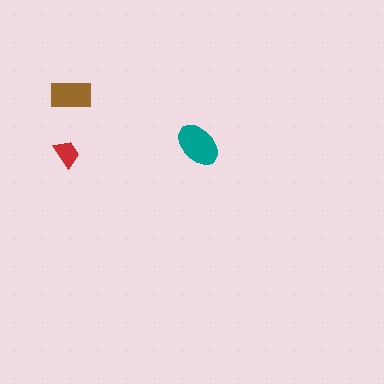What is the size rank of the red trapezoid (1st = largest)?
3rd.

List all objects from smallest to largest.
The red trapezoid, the brown rectangle, the teal ellipse.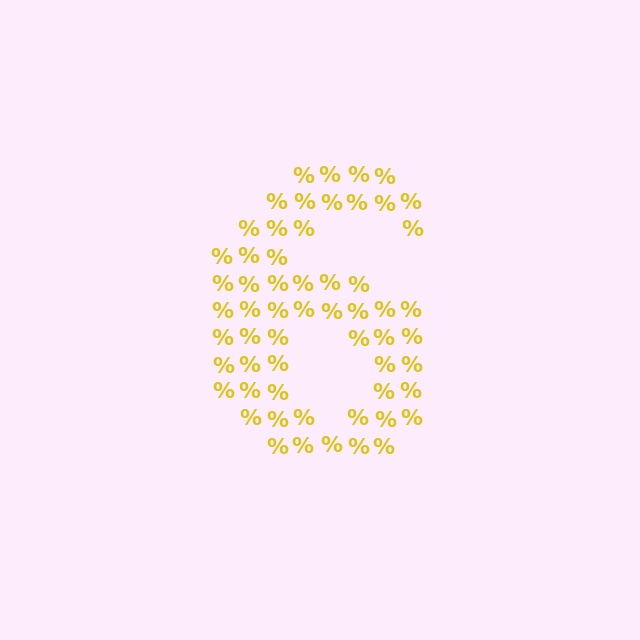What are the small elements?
The small elements are percent signs.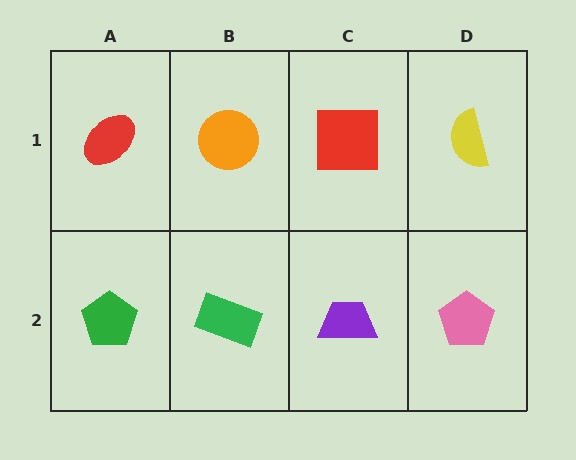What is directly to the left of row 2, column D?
A purple trapezoid.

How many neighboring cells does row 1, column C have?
3.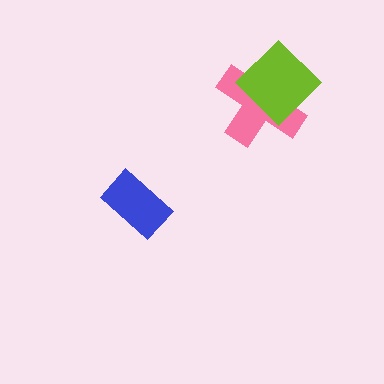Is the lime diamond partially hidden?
No, no other shape covers it.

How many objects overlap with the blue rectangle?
0 objects overlap with the blue rectangle.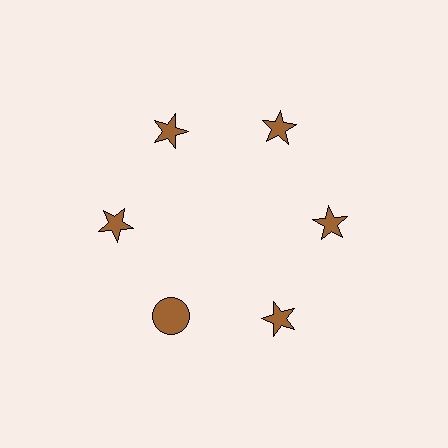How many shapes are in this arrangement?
There are 6 shapes arranged in a ring pattern.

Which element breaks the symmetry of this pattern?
The brown circle at roughly the 7 o'clock position breaks the symmetry. All other shapes are brown stars.